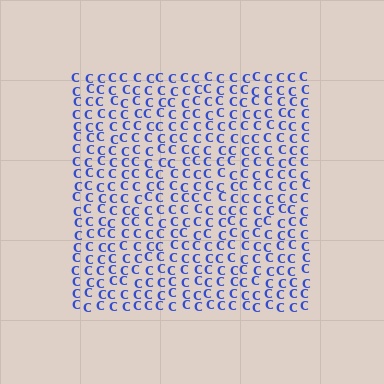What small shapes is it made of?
It is made of small letter C's.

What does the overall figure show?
The overall figure shows a square.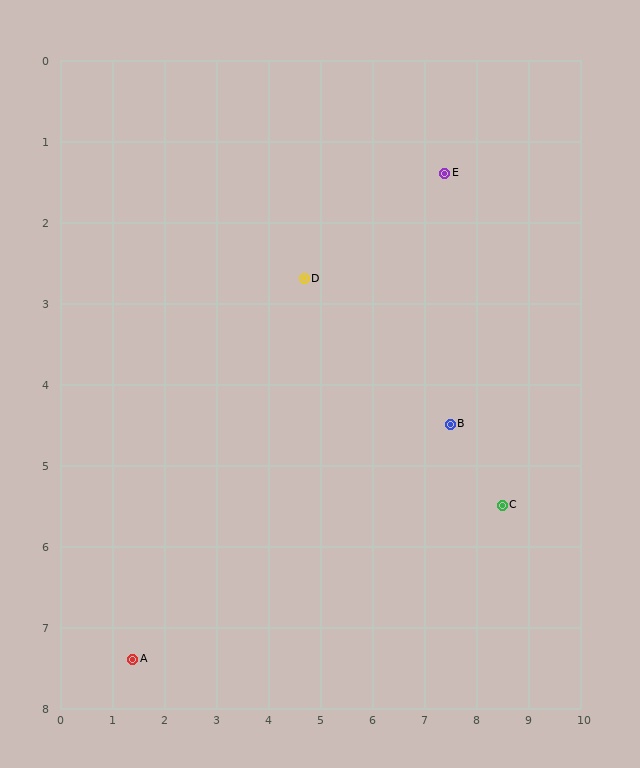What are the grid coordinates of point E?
Point E is at approximately (7.4, 1.4).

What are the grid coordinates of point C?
Point C is at approximately (8.5, 5.5).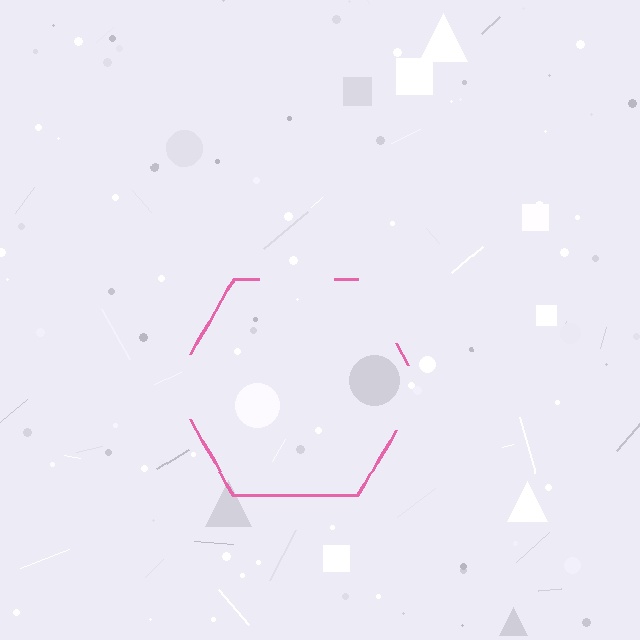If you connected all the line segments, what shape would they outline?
They would outline a hexagon.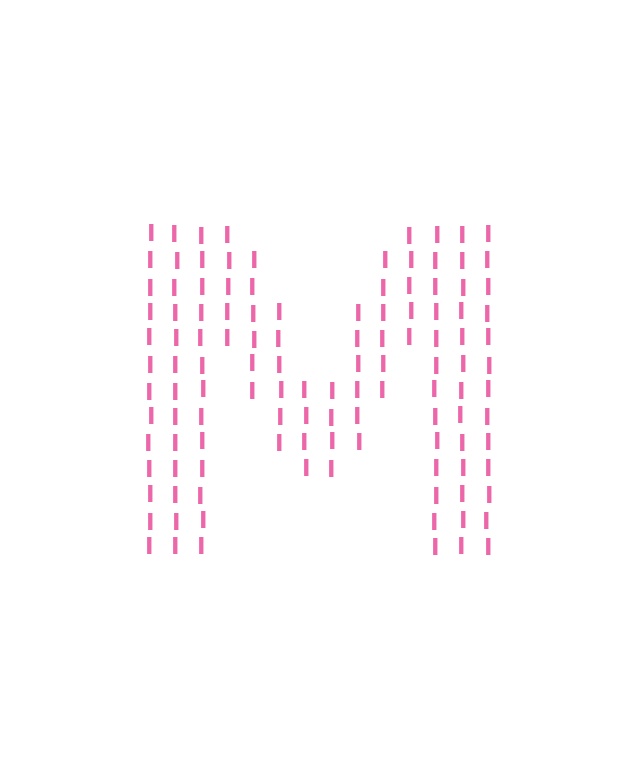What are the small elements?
The small elements are letter I's.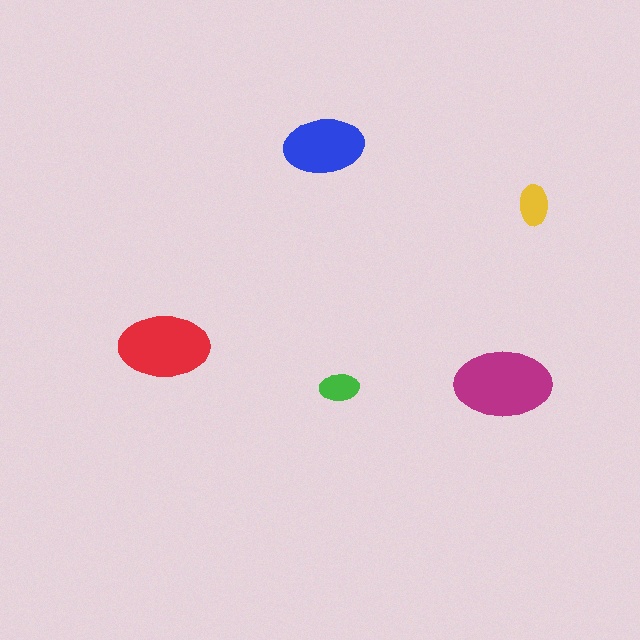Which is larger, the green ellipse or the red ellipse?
The red one.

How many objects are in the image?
There are 5 objects in the image.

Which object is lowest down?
The green ellipse is bottommost.